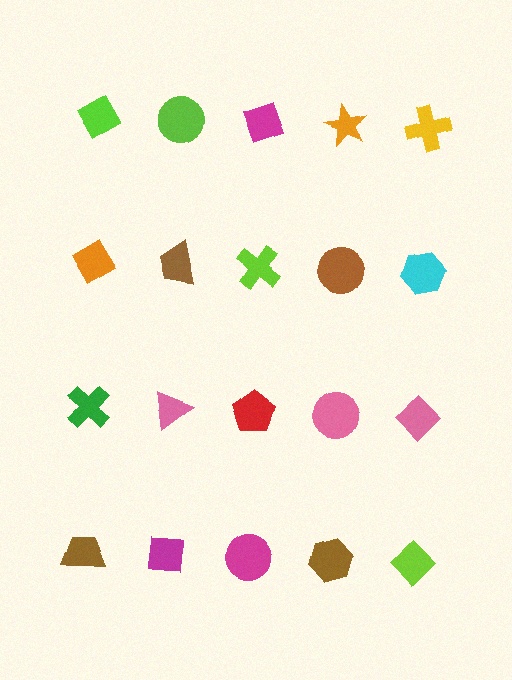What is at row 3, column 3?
A red pentagon.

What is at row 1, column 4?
An orange star.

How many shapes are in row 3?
5 shapes.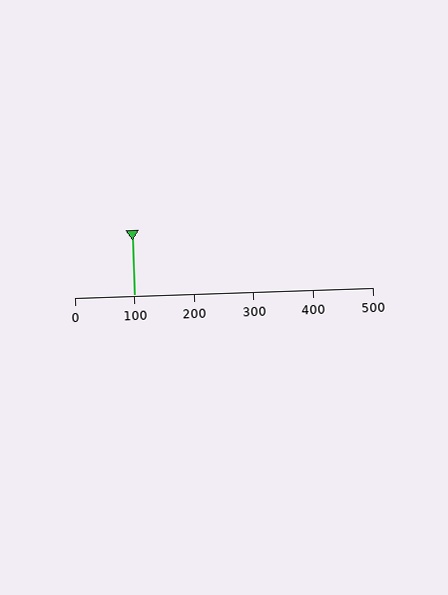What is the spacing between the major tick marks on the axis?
The major ticks are spaced 100 apart.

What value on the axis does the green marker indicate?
The marker indicates approximately 100.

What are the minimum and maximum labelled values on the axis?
The axis runs from 0 to 500.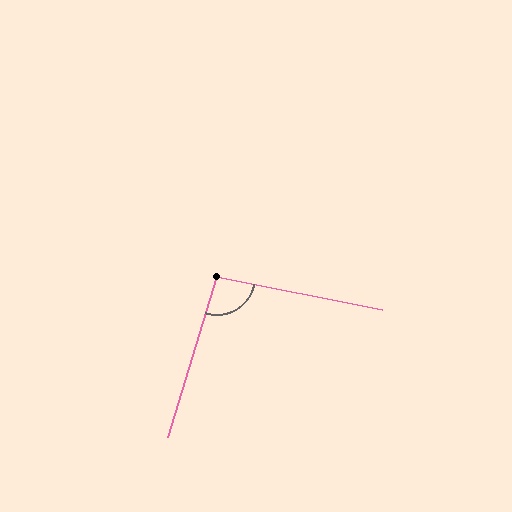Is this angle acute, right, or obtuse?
It is obtuse.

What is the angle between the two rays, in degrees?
Approximately 96 degrees.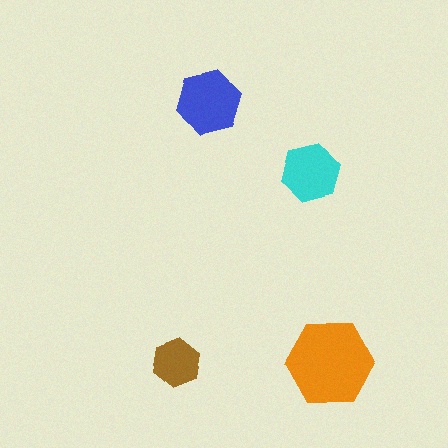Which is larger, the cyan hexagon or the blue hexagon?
The blue one.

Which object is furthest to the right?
The orange hexagon is rightmost.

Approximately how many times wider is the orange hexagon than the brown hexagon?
About 2 times wider.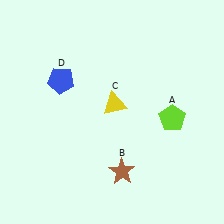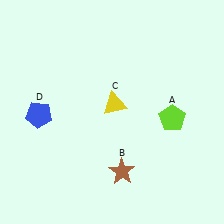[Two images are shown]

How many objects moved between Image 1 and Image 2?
1 object moved between the two images.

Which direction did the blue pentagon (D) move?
The blue pentagon (D) moved down.